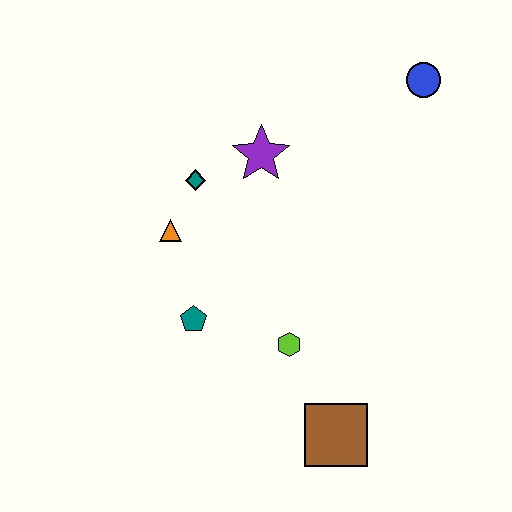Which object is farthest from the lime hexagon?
The blue circle is farthest from the lime hexagon.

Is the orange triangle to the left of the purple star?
Yes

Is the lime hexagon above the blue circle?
No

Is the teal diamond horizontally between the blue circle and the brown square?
No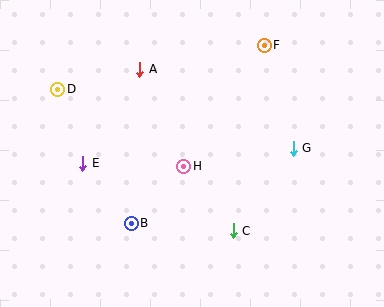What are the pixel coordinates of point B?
Point B is at (131, 223).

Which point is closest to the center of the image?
Point H at (184, 166) is closest to the center.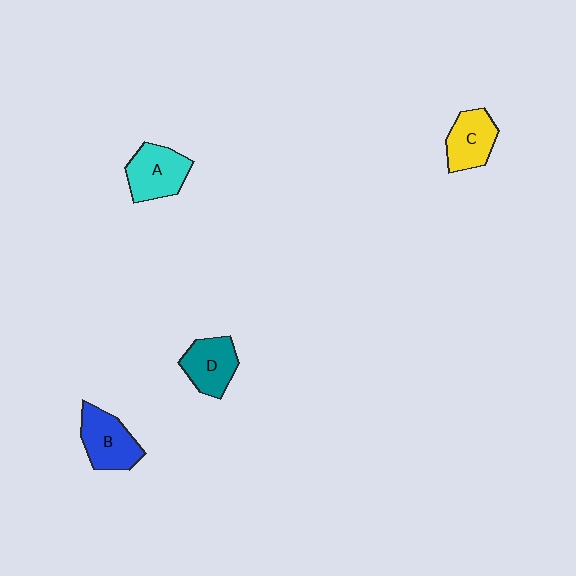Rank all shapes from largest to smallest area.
From largest to smallest: B (blue), A (cyan), D (teal), C (yellow).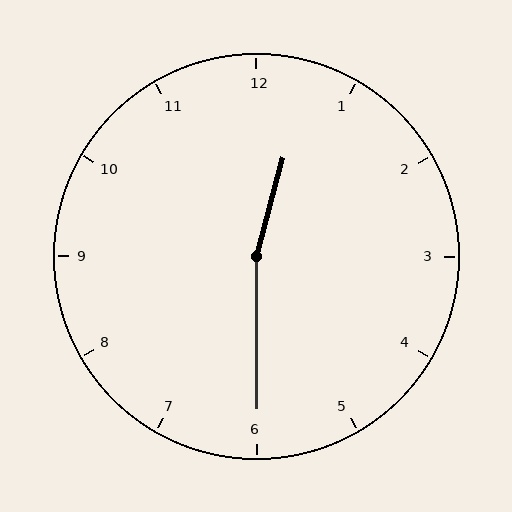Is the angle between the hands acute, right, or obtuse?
It is obtuse.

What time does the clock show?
12:30.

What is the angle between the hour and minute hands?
Approximately 165 degrees.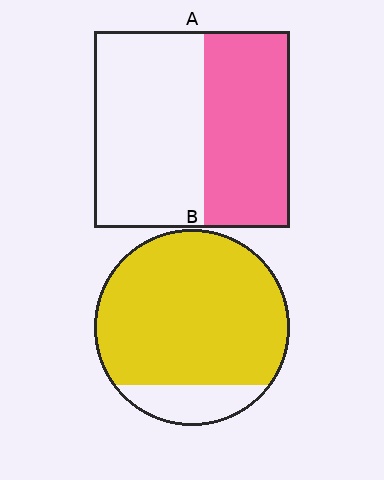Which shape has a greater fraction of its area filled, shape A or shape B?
Shape B.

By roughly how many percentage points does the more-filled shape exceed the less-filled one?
By roughly 40 percentage points (B over A).